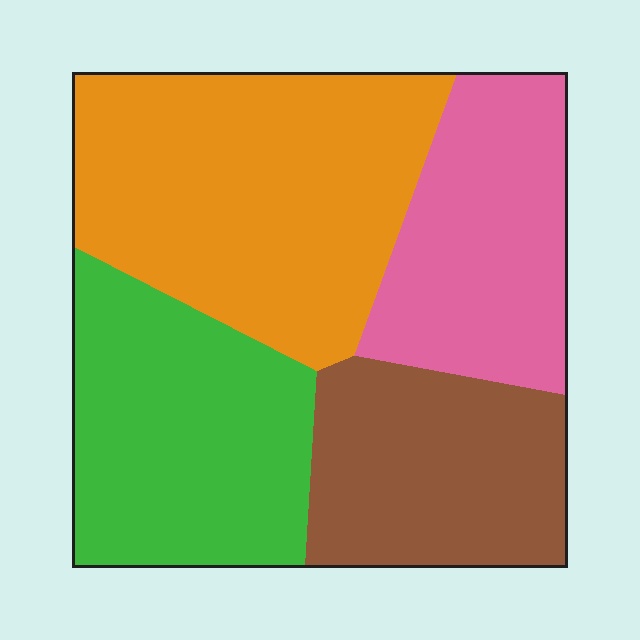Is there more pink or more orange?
Orange.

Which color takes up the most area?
Orange, at roughly 35%.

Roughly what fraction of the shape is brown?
Brown takes up about one fifth (1/5) of the shape.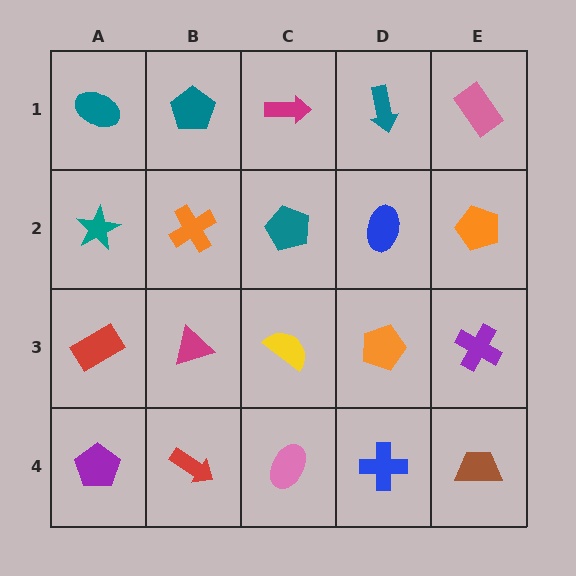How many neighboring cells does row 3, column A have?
3.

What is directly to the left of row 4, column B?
A purple pentagon.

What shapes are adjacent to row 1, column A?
A teal star (row 2, column A), a teal pentagon (row 1, column B).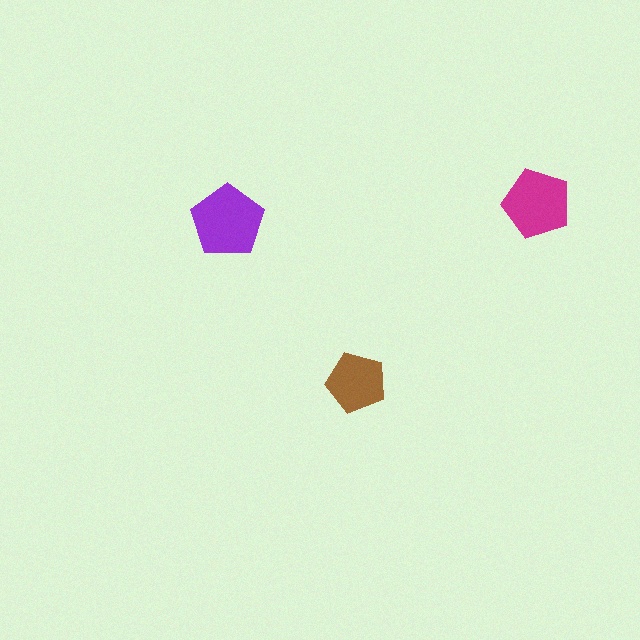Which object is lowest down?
The brown pentagon is bottommost.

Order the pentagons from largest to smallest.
the purple one, the magenta one, the brown one.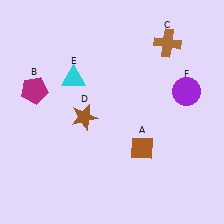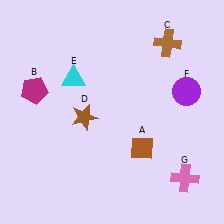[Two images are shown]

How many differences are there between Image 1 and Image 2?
There is 1 difference between the two images.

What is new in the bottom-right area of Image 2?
A pink cross (G) was added in the bottom-right area of Image 2.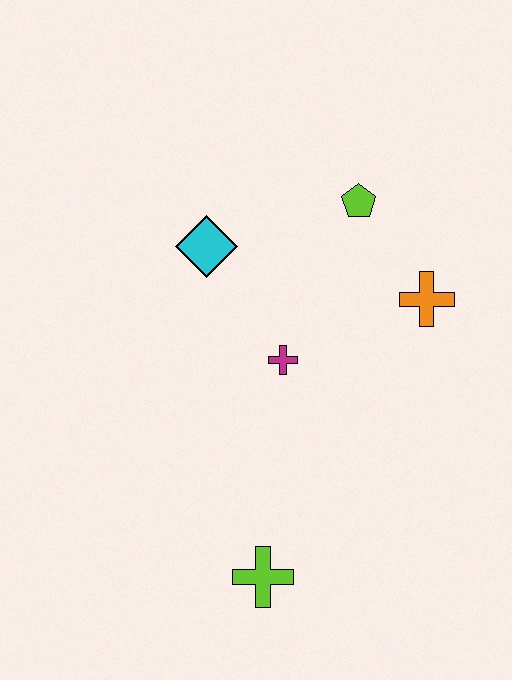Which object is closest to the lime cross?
The magenta cross is closest to the lime cross.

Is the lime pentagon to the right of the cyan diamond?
Yes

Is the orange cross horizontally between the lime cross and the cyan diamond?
No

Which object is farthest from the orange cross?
The lime cross is farthest from the orange cross.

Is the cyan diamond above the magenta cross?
Yes